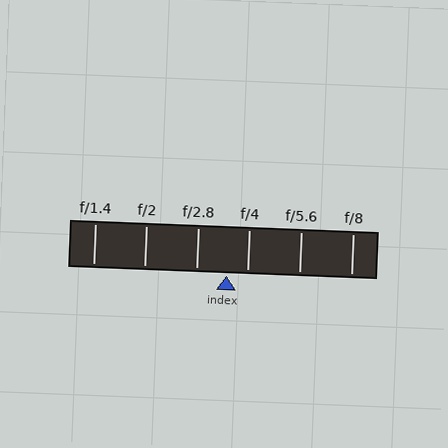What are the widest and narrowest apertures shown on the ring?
The widest aperture shown is f/1.4 and the narrowest is f/8.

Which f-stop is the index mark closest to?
The index mark is closest to f/4.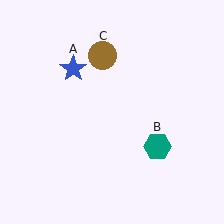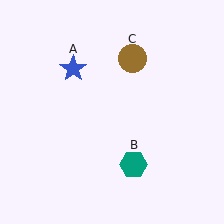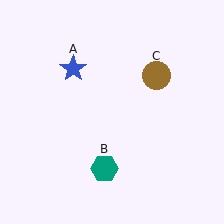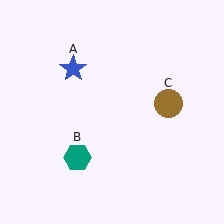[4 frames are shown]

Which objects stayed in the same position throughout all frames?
Blue star (object A) remained stationary.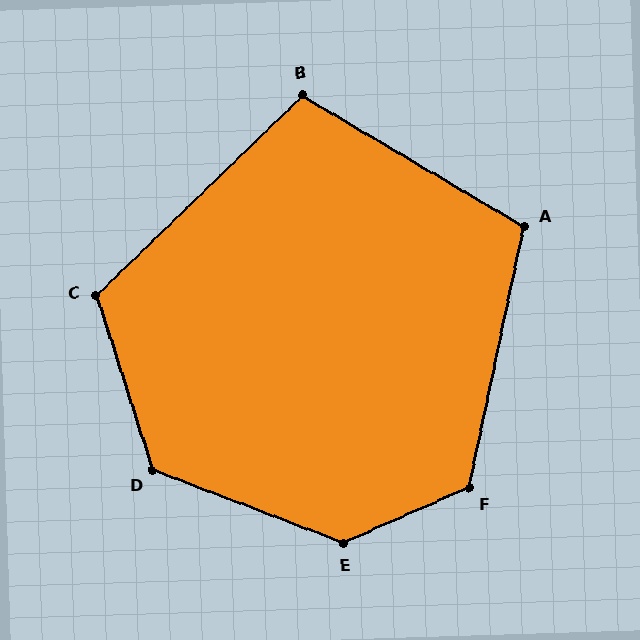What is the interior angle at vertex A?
Approximately 109 degrees (obtuse).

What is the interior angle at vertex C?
Approximately 116 degrees (obtuse).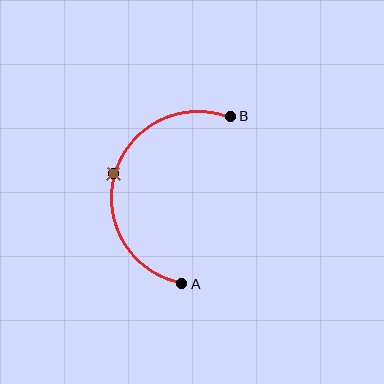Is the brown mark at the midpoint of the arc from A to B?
Yes. The brown mark lies on the arc at equal arc-length from both A and B — it is the arc midpoint.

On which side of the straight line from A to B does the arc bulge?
The arc bulges to the left of the straight line connecting A and B.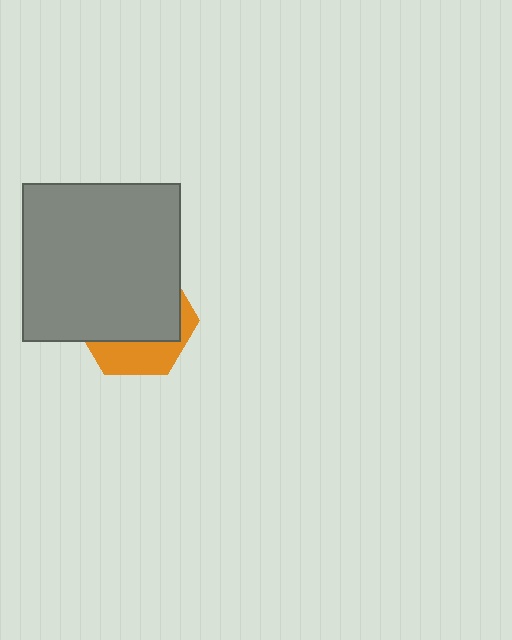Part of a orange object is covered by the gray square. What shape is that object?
It is a hexagon.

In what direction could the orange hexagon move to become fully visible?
The orange hexagon could move down. That would shift it out from behind the gray square entirely.